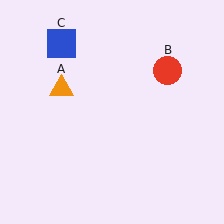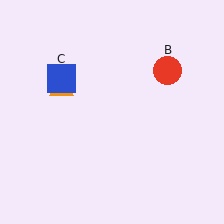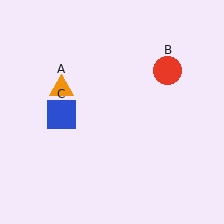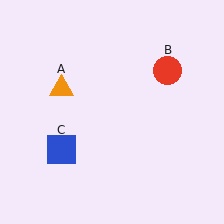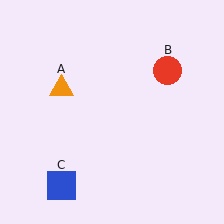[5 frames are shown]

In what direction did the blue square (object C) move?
The blue square (object C) moved down.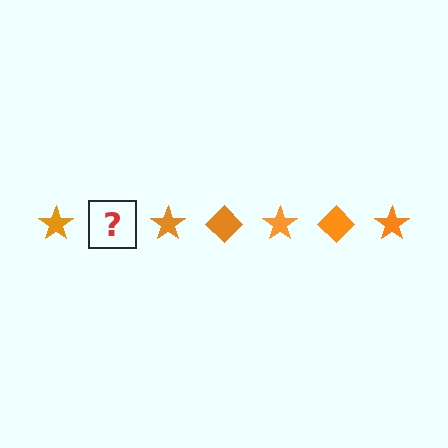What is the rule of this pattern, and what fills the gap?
The rule is that the pattern cycles through star, diamond shapes in orange. The gap should be filled with an orange diamond.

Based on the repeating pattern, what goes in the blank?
The blank should be an orange diamond.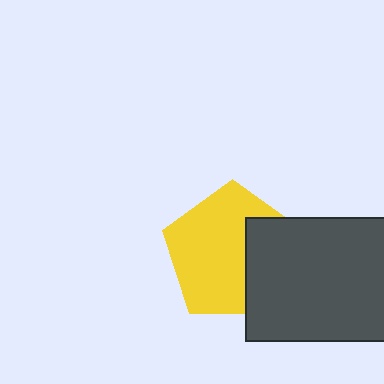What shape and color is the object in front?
The object in front is a dark gray rectangle.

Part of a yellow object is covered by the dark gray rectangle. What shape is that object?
It is a pentagon.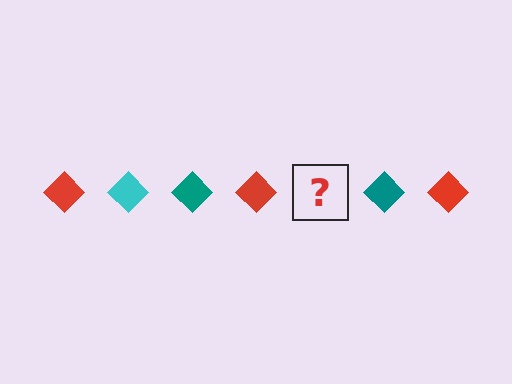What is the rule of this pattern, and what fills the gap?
The rule is that the pattern cycles through red, cyan, teal diamonds. The gap should be filled with a cyan diamond.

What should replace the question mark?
The question mark should be replaced with a cyan diamond.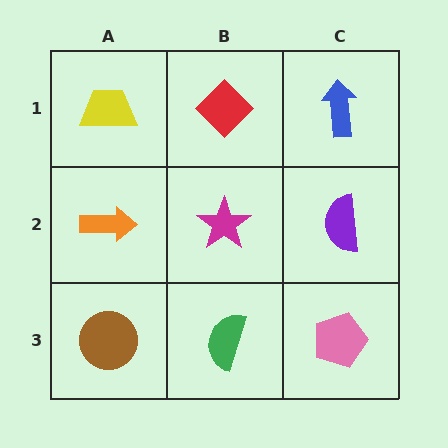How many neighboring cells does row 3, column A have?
2.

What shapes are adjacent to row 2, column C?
A blue arrow (row 1, column C), a pink pentagon (row 3, column C), a magenta star (row 2, column B).